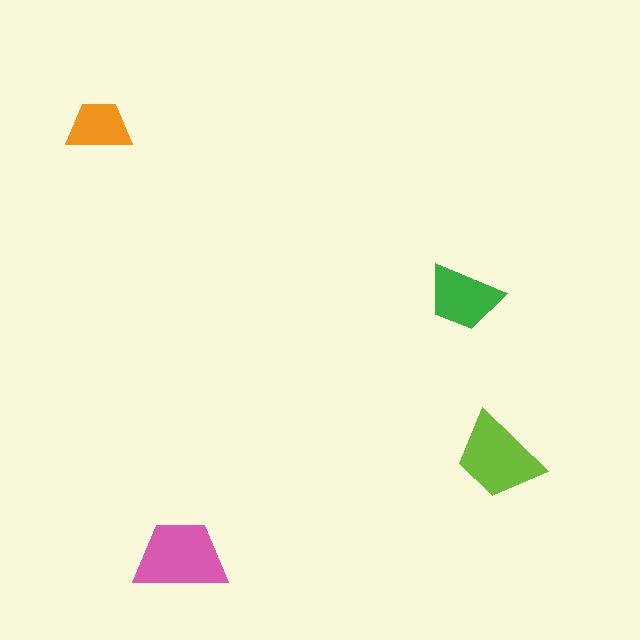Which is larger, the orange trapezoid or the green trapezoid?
The green one.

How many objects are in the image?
There are 4 objects in the image.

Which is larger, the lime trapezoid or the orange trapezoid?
The lime one.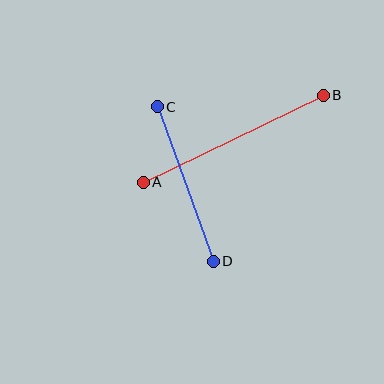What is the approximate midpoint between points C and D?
The midpoint is at approximately (185, 184) pixels.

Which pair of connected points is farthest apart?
Points A and B are farthest apart.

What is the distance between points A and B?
The distance is approximately 200 pixels.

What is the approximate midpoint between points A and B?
The midpoint is at approximately (233, 139) pixels.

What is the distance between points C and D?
The distance is approximately 164 pixels.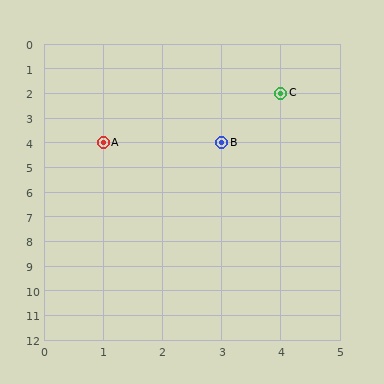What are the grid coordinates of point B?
Point B is at grid coordinates (3, 4).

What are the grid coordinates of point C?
Point C is at grid coordinates (4, 2).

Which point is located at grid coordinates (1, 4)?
Point A is at (1, 4).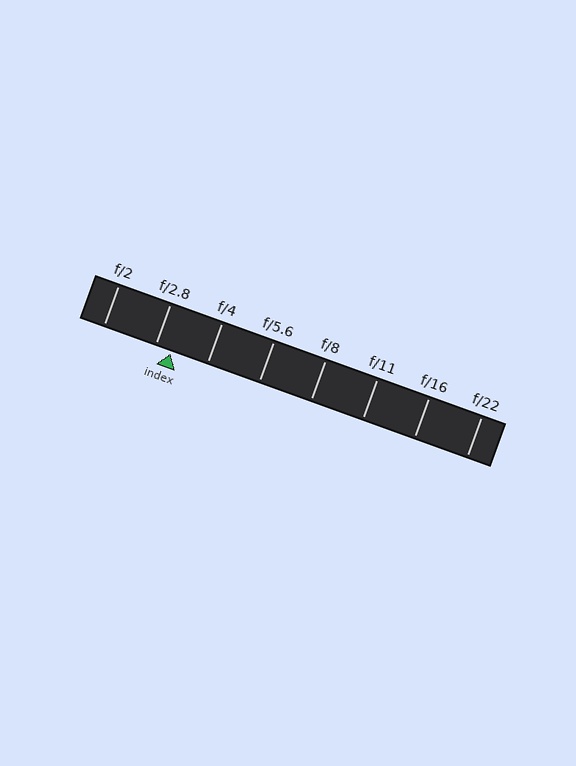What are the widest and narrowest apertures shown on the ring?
The widest aperture shown is f/2 and the narrowest is f/22.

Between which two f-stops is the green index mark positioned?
The index mark is between f/2.8 and f/4.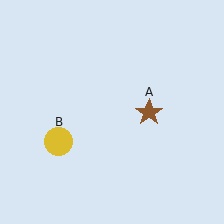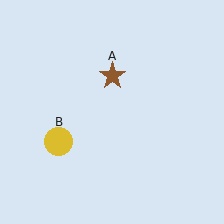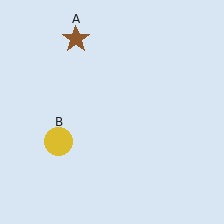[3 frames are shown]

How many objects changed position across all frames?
1 object changed position: brown star (object A).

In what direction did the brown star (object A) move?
The brown star (object A) moved up and to the left.